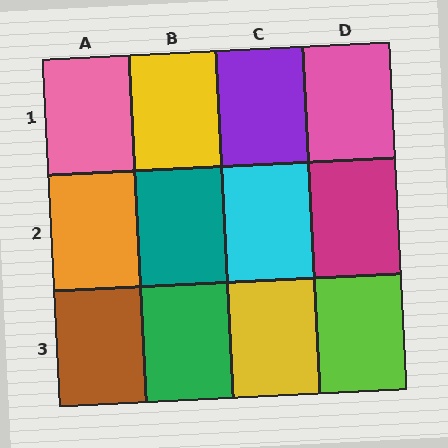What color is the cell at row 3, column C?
Yellow.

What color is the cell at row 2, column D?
Magenta.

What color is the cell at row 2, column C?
Cyan.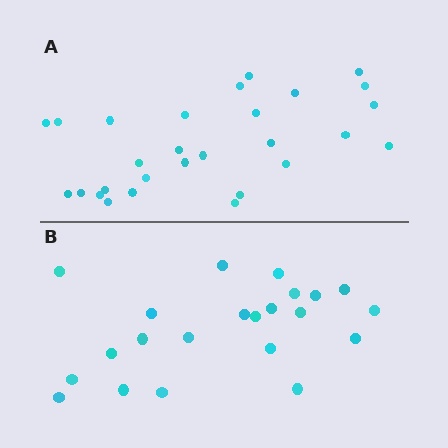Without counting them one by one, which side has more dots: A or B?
Region A (the top region) has more dots.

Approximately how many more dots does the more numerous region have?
Region A has about 6 more dots than region B.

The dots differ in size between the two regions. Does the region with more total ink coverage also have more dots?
No. Region B has more total ink coverage because its dots are larger, but region A actually contains more individual dots. Total area can be misleading — the number of items is what matters here.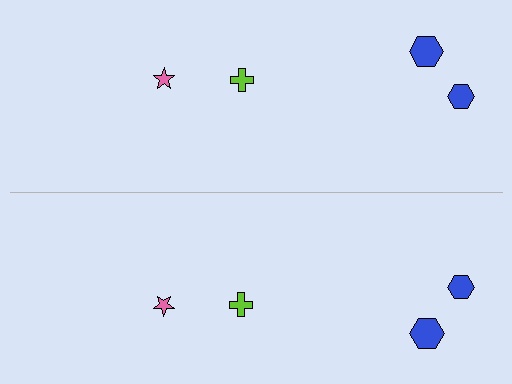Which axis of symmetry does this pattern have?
The pattern has a horizontal axis of symmetry running through the center of the image.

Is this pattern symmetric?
Yes, this pattern has bilateral (reflection) symmetry.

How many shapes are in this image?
There are 8 shapes in this image.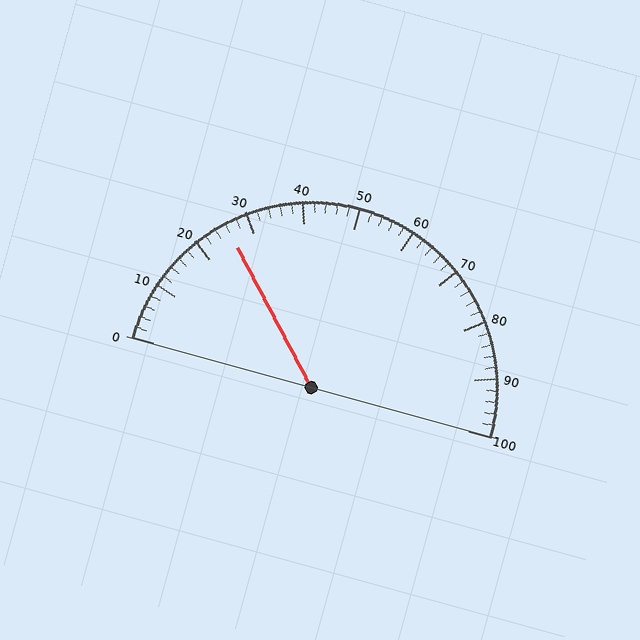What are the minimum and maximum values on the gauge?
The gauge ranges from 0 to 100.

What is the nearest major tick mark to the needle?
The nearest major tick mark is 30.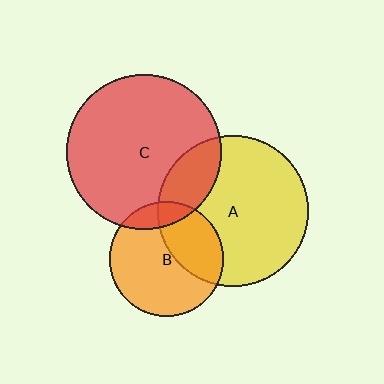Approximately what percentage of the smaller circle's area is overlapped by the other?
Approximately 35%.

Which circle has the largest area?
Circle C (red).